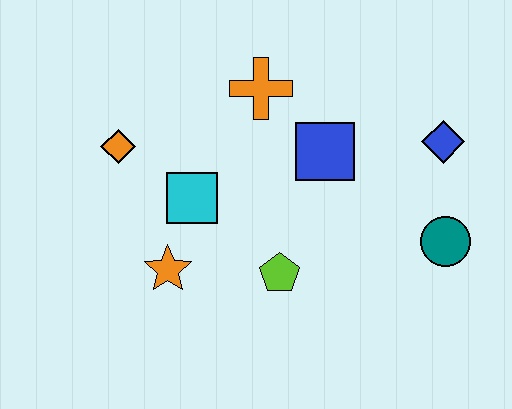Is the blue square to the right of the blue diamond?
No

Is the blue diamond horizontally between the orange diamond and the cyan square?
No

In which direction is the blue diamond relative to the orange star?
The blue diamond is to the right of the orange star.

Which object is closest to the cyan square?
The orange star is closest to the cyan square.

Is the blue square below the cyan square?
No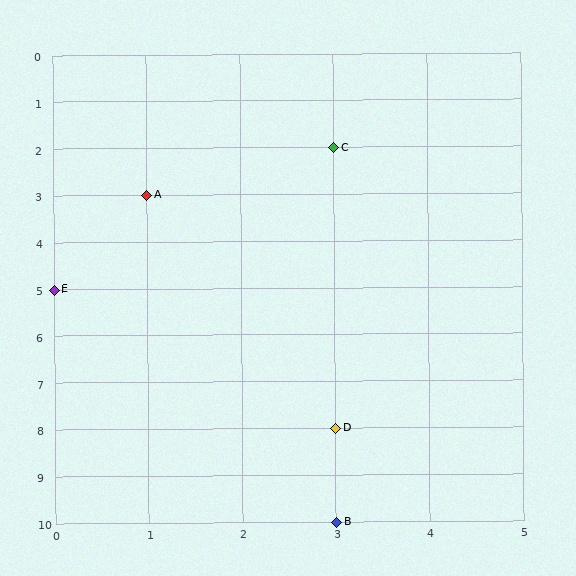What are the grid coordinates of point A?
Point A is at grid coordinates (1, 3).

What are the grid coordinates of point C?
Point C is at grid coordinates (3, 2).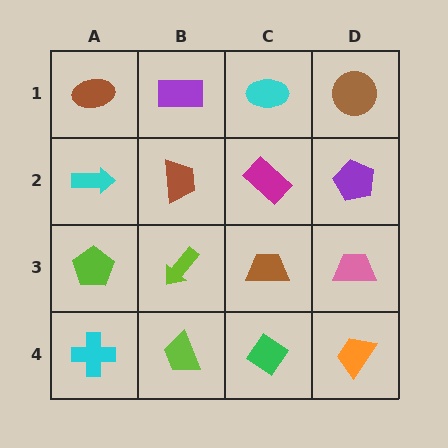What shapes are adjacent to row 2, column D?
A brown circle (row 1, column D), a pink trapezoid (row 3, column D), a magenta rectangle (row 2, column C).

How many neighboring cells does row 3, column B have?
4.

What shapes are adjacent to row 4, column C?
A brown trapezoid (row 3, column C), a lime trapezoid (row 4, column B), an orange trapezoid (row 4, column D).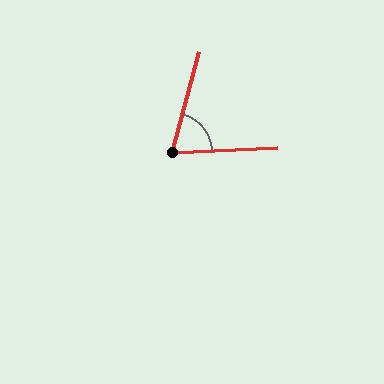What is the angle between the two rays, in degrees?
Approximately 72 degrees.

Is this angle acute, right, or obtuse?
It is acute.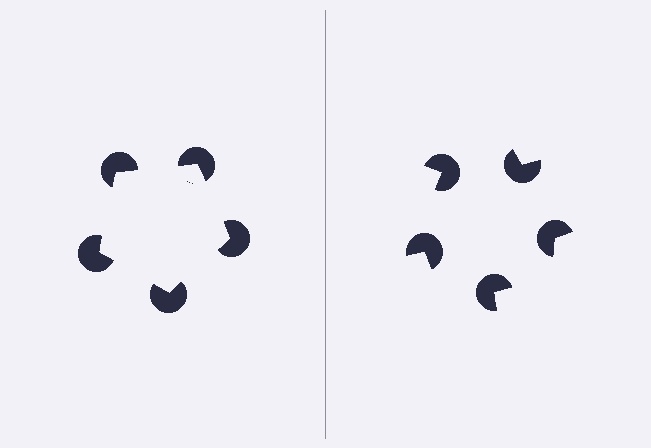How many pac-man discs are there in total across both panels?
10 — 5 on each side.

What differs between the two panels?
The pac-man discs are positioned identically on both sides; only the wedge orientations differ. On the left they align to a pentagon; on the right they are misaligned.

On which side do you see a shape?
An illusory pentagon appears on the left side. On the right side the wedge cuts are rotated, so no coherent shape forms.